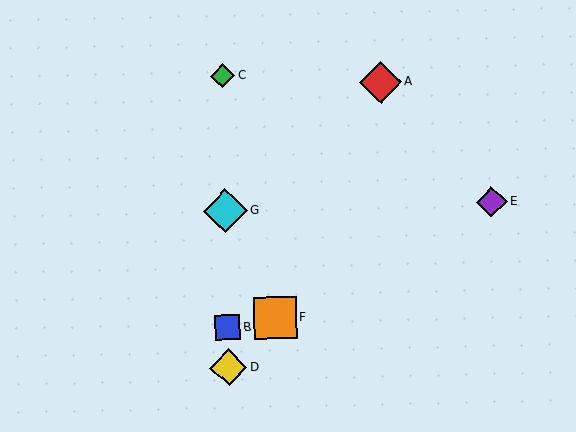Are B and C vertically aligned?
Yes, both are at x≈228.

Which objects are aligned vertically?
Objects B, C, D, G are aligned vertically.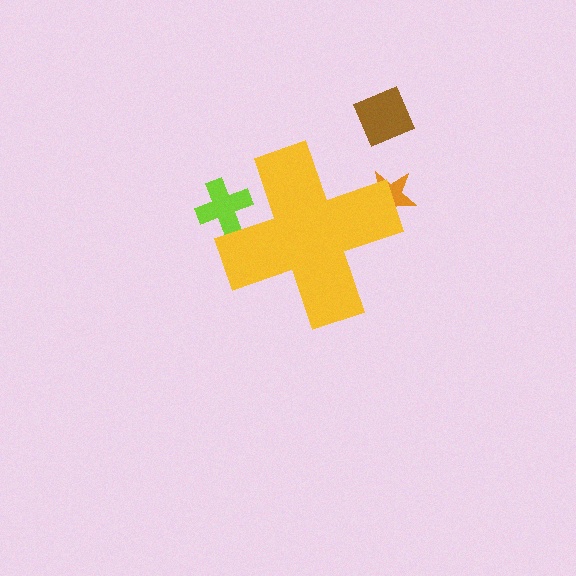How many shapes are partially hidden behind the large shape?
2 shapes are partially hidden.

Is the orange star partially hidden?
Yes, the orange star is partially hidden behind the yellow cross.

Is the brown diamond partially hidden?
No, the brown diamond is fully visible.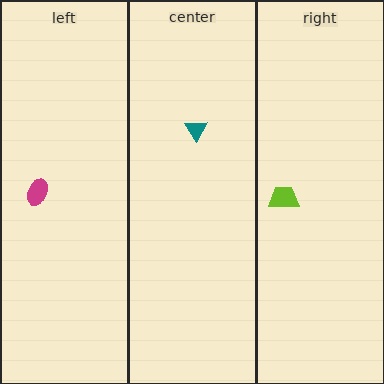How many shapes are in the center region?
1.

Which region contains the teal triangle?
The center region.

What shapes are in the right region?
The lime trapezoid.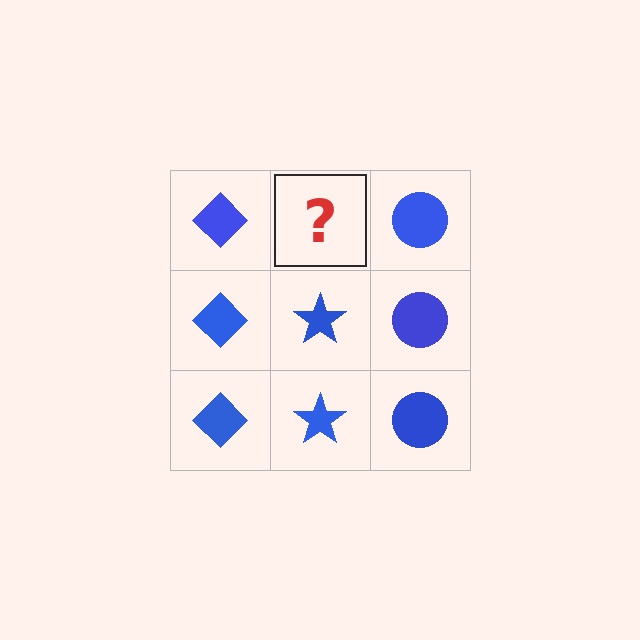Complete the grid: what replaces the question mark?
The question mark should be replaced with a blue star.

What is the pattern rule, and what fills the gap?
The rule is that each column has a consistent shape. The gap should be filled with a blue star.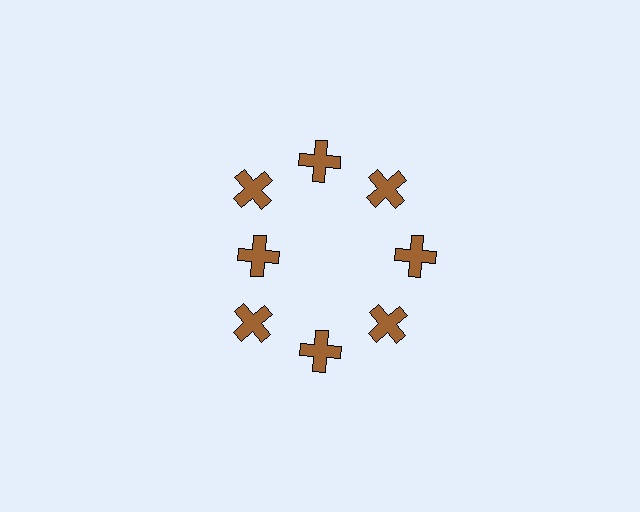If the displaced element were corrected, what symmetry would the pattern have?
It would have 8-fold rotational symmetry — the pattern would map onto itself every 45 degrees.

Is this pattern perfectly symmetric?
No. The 8 brown crosses are arranged in a ring, but one element near the 9 o'clock position is pulled inward toward the center, breaking the 8-fold rotational symmetry.